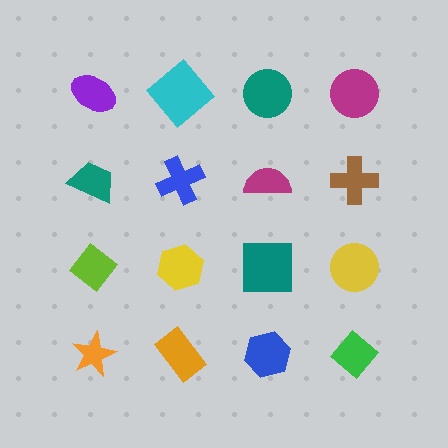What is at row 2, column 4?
A brown cross.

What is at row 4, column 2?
An orange rectangle.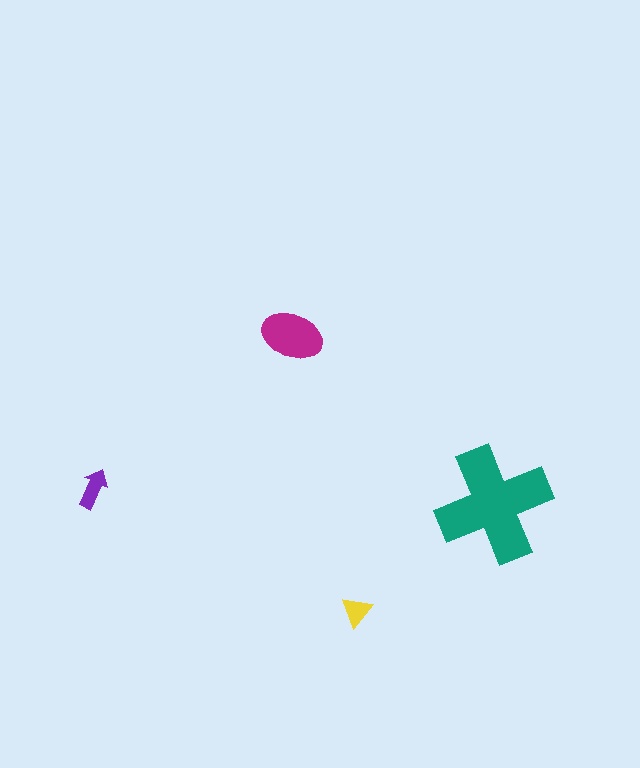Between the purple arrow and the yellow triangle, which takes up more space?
The purple arrow.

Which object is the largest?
The teal cross.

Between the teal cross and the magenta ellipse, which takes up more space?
The teal cross.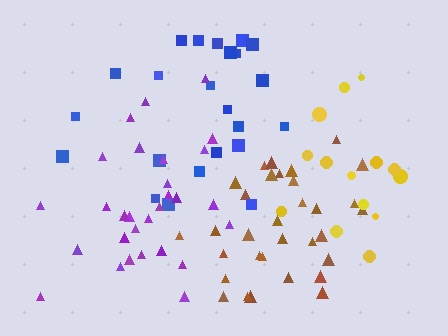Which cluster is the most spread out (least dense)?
Yellow.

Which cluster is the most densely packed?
Brown.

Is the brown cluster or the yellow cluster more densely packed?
Brown.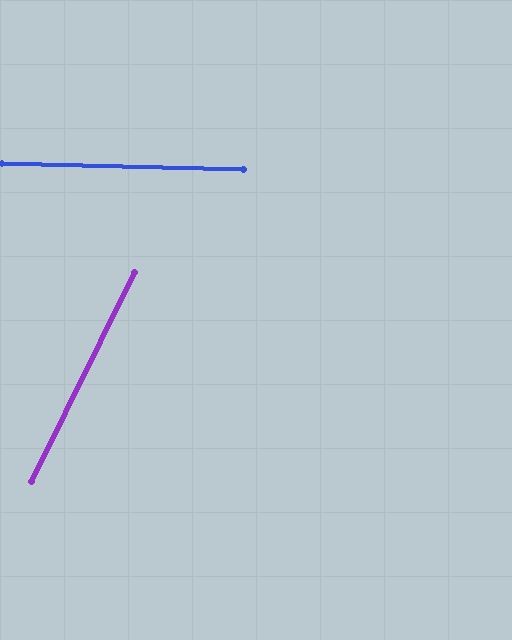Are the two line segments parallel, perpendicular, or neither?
Neither parallel nor perpendicular — they differ by about 65°.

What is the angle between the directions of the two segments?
Approximately 65 degrees.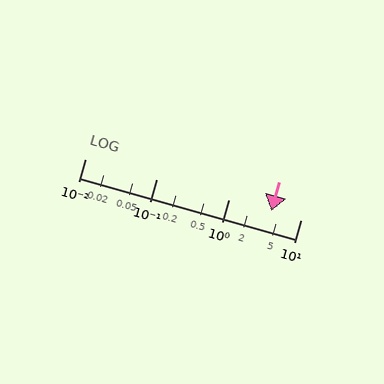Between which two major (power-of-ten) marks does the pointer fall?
The pointer is between 1 and 10.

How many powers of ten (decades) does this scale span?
The scale spans 3 decades, from 0.01 to 10.